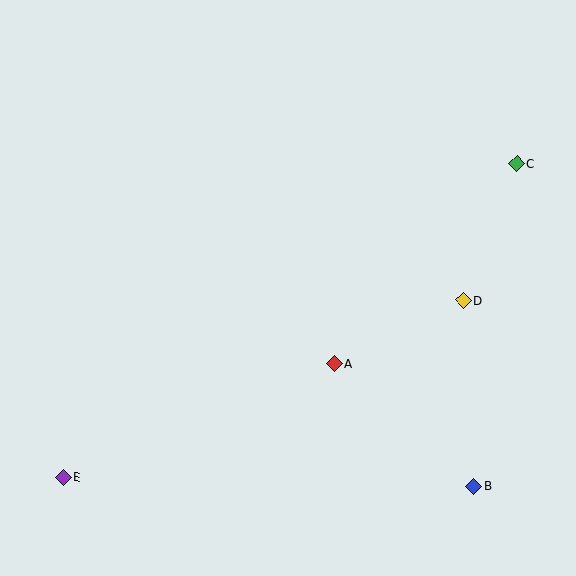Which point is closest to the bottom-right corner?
Point B is closest to the bottom-right corner.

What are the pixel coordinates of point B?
Point B is at (473, 486).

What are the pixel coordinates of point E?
Point E is at (63, 477).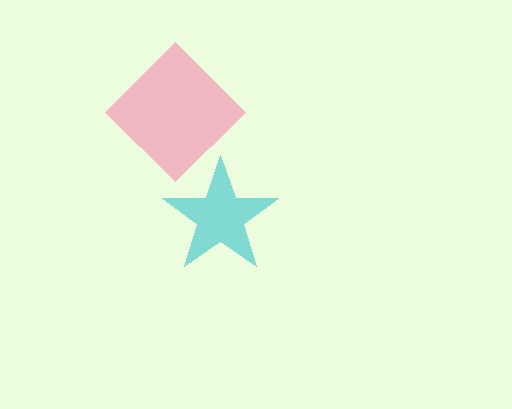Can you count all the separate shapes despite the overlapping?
Yes, there are 2 separate shapes.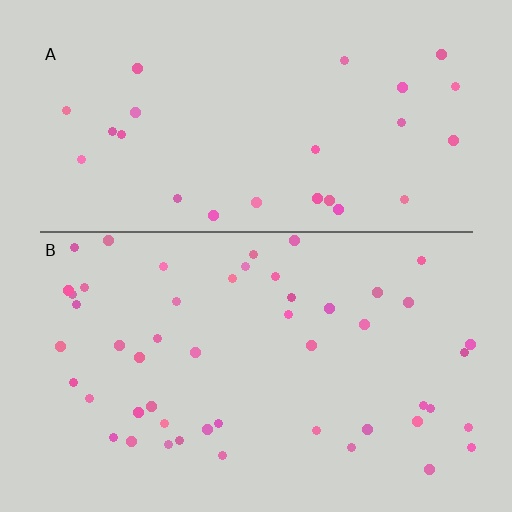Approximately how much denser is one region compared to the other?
Approximately 1.9× — region B over region A.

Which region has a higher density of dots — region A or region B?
B (the bottom).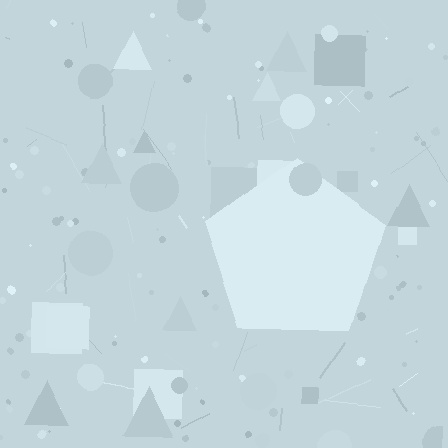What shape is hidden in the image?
A pentagon is hidden in the image.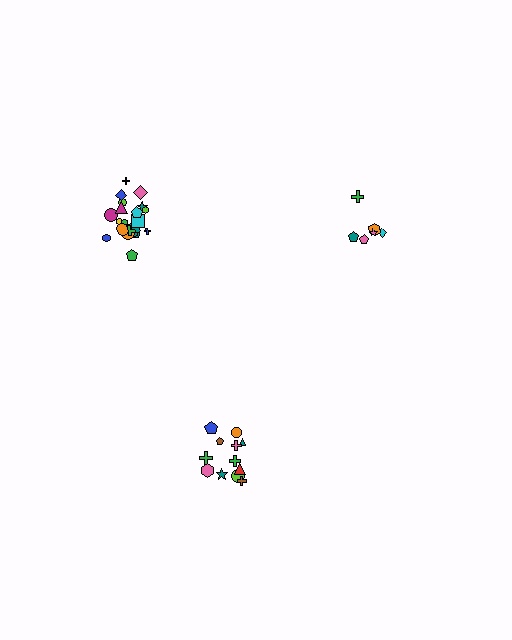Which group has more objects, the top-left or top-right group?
The top-left group.